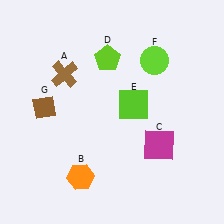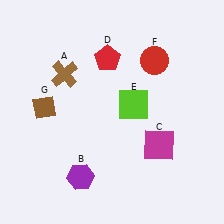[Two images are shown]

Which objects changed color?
B changed from orange to purple. D changed from lime to red. F changed from lime to red.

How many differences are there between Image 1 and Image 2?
There are 3 differences between the two images.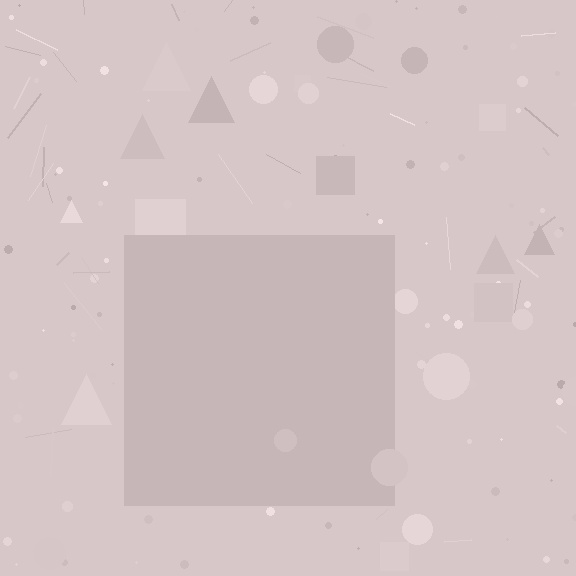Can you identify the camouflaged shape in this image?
The camouflaged shape is a square.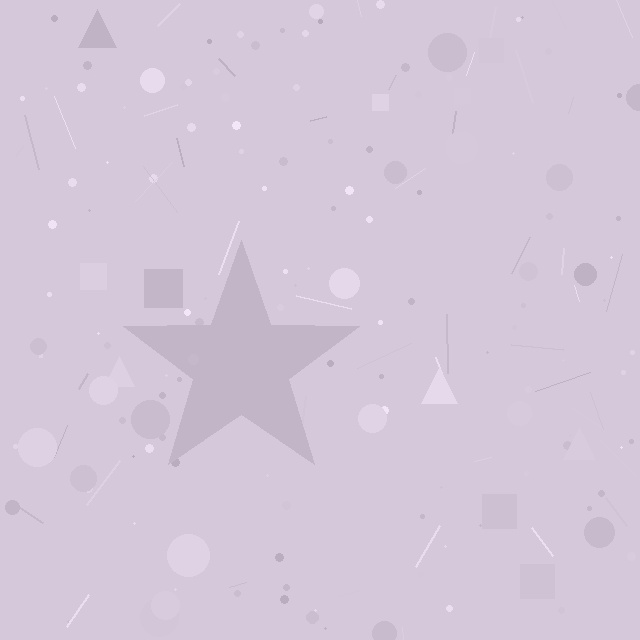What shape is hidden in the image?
A star is hidden in the image.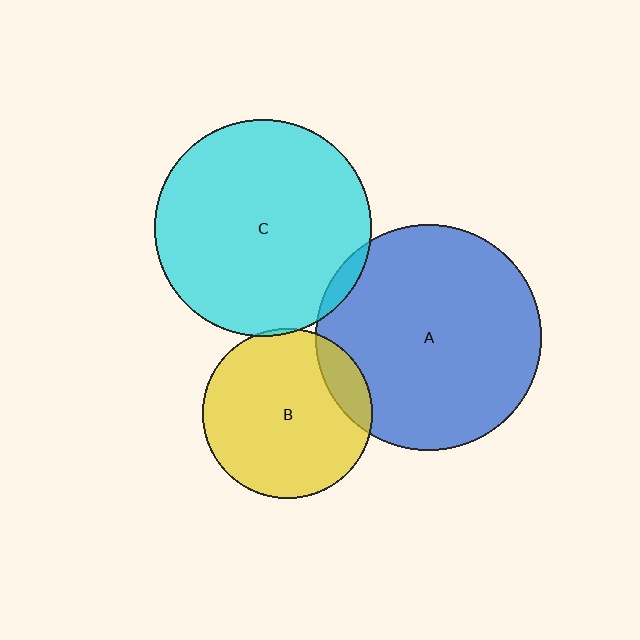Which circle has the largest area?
Circle A (blue).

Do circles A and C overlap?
Yes.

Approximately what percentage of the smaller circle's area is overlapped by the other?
Approximately 5%.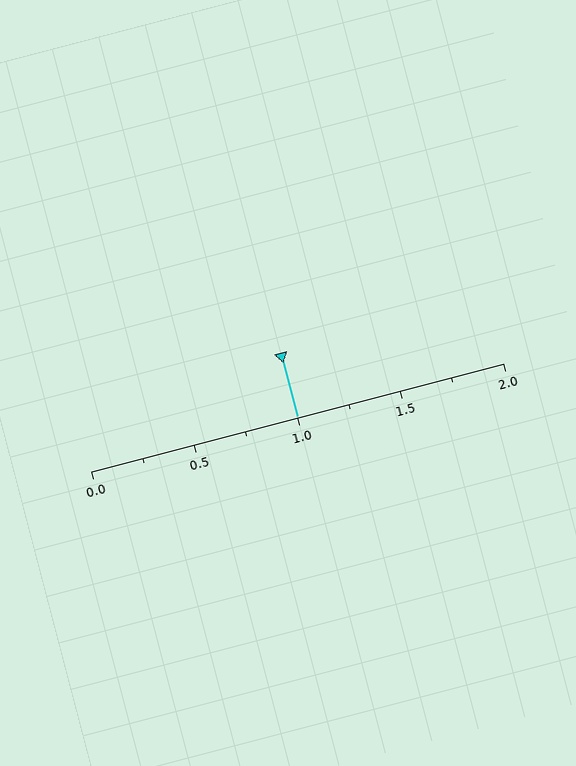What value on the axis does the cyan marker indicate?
The marker indicates approximately 1.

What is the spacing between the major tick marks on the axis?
The major ticks are spaced 0.5 apart.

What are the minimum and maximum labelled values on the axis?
The axis runs from 0.0 to 2.0.